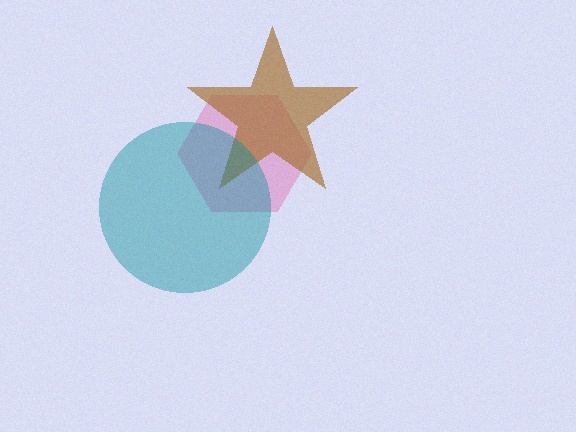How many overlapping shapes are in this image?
There are 3 overlapping shapes in the image.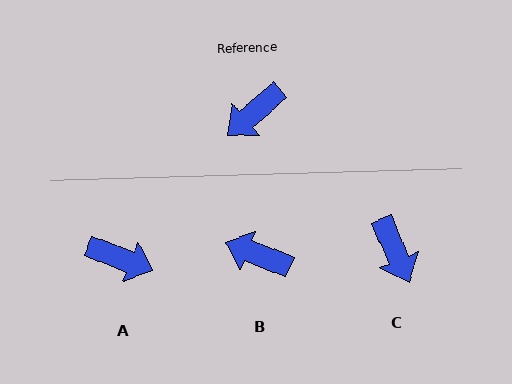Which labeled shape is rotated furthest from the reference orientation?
A, about 118 degrees away.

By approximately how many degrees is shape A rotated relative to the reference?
Approximately 118 degrees counter-clockwise.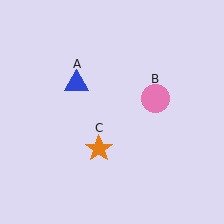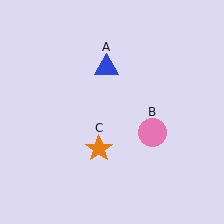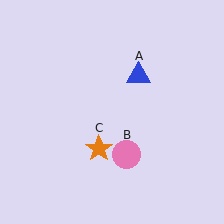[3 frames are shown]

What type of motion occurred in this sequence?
The blue triangle (object A), pink circle (object B) rotated clockwise around the center of the scene.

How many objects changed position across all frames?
2 objects changed position: blue triangle (object A), pink circle (object B).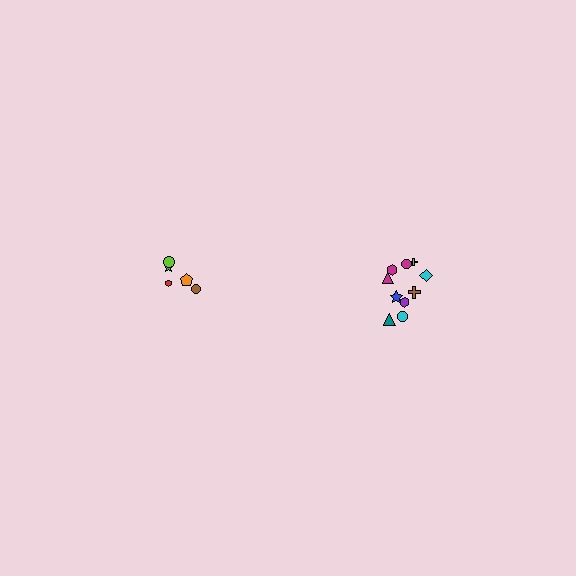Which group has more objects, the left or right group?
The right group.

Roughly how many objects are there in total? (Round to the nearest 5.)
Roughly 15 objects in total.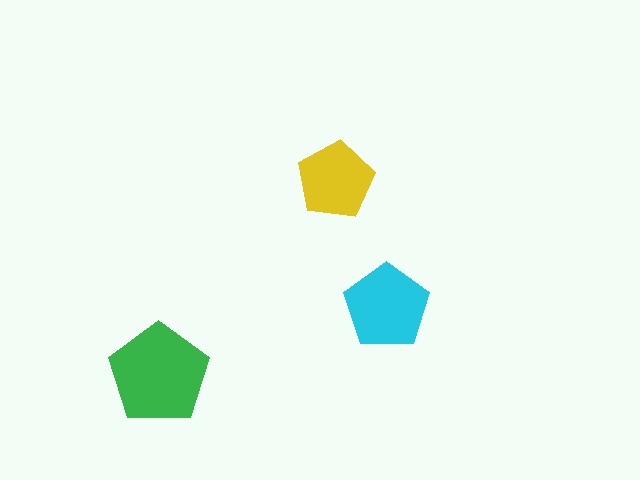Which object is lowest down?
The green pentagon is bottommost.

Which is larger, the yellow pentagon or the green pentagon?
The green one.